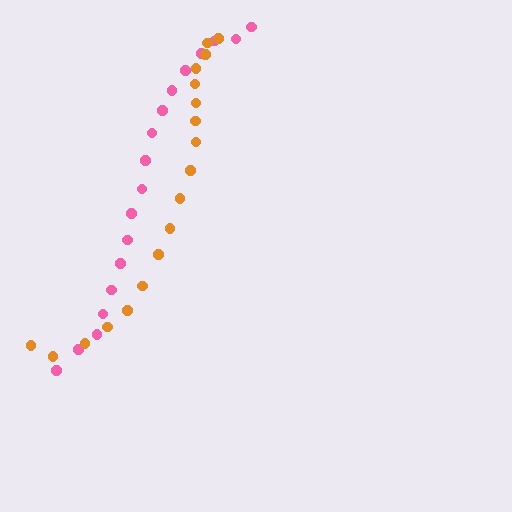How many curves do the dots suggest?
There are 2 distinct paths.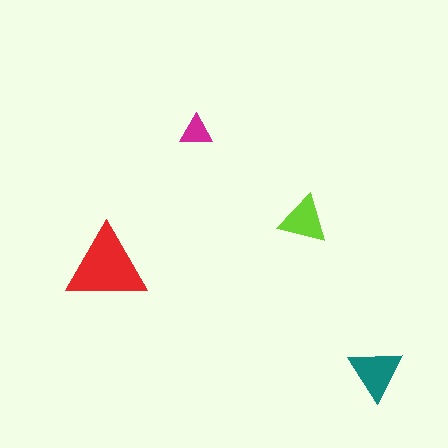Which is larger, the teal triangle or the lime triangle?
The teal one.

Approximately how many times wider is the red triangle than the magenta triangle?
About 2.5 times wider.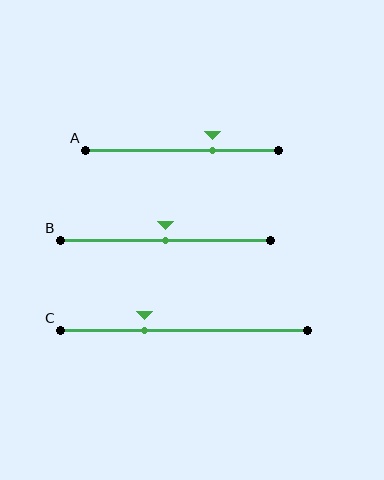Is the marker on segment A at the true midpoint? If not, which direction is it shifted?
No, the marker on segment A is shifted to the right by about 16% of the segment length.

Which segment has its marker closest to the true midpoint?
Segment B has its marker closest to the true midpoint.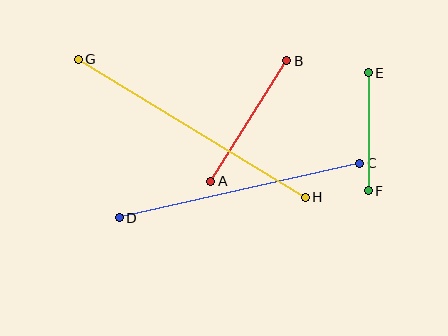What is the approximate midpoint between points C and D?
The midpoint is at approximately (240, 190) pixels.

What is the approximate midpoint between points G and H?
The midpoint is at approximately (192, 128) pixels.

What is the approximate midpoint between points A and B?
The midpoint is at approximately (249, 121) pixels.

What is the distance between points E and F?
The distance is approximately 118 pixels.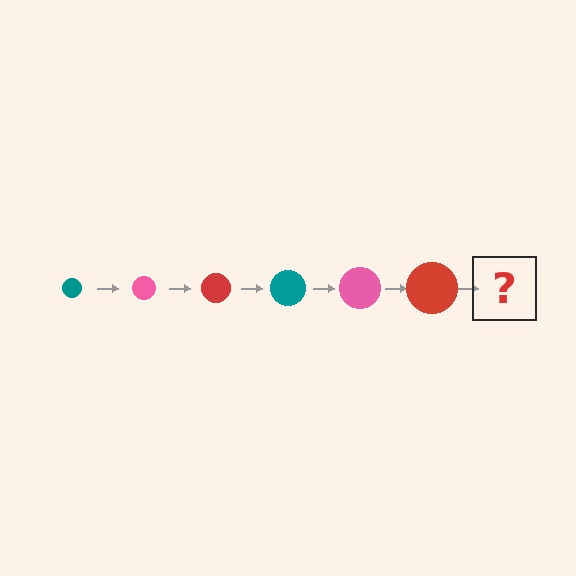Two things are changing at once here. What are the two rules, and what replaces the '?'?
The two rules are that the circle grows larger each step and the color cycles through teal, pink, and red. The '?' should be a teal circle, larger than the previous one.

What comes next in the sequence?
The next element should be a teal circle, larger than the previous one.